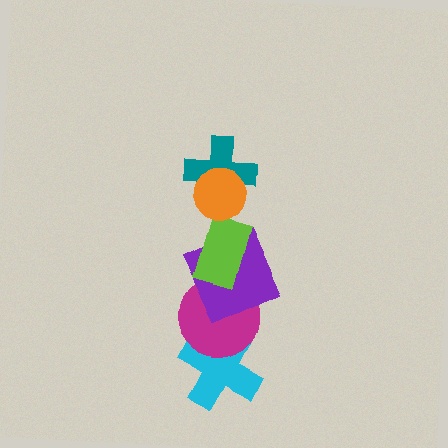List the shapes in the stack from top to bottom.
From top to bottom: the orange circle, the teal cross, the lime rectangle, the purple square, the magenta circle, the cyan cross.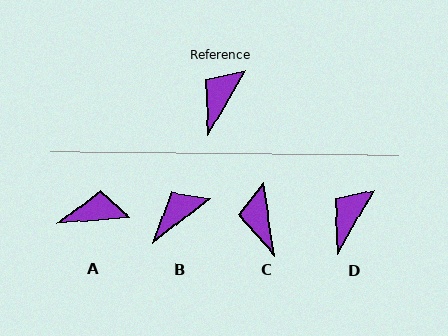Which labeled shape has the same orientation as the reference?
D.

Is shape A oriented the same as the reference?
No, it is off by about 55 degrees.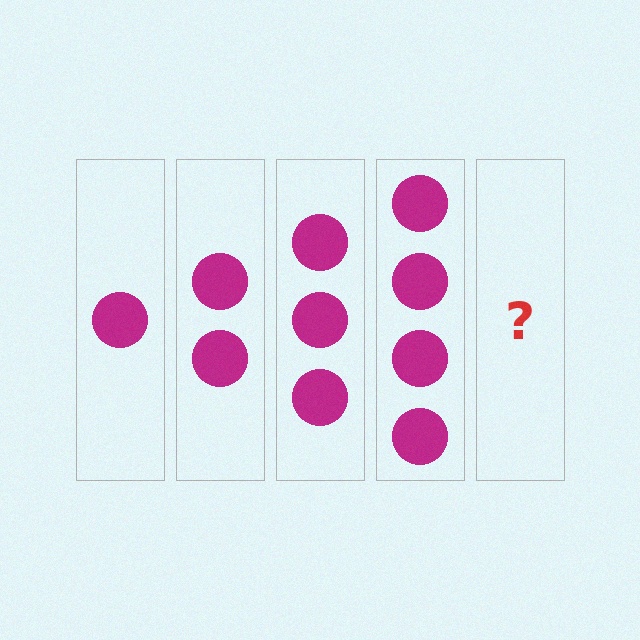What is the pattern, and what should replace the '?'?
The pattern is that each step adds one more circle. The '?' should be 5 circles.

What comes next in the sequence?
The next element should be 5 circles.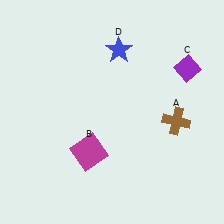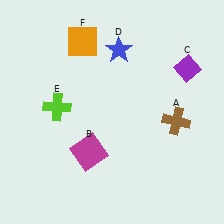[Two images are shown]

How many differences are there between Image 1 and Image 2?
There are 2 differences between the two images.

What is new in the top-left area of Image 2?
A lime cross (E) was added in the top-left area of Image 2.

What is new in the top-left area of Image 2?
An orange square (F) was added in the top-left area of Image 2.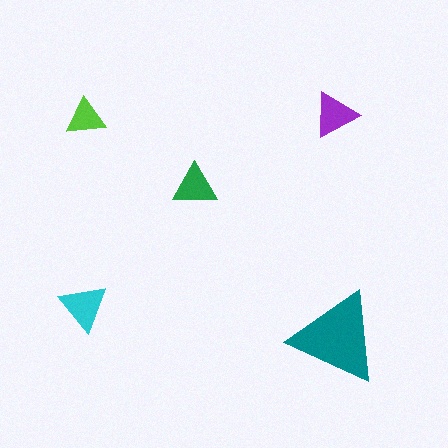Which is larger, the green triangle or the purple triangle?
The purple one.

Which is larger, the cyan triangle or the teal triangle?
The teal one.